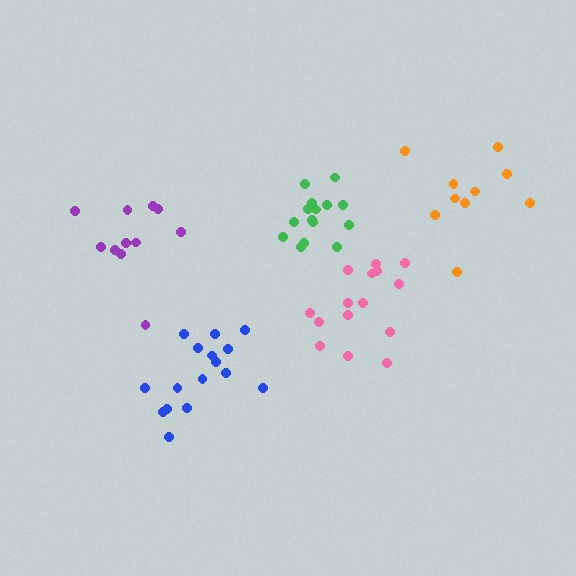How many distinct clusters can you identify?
There are 5 distinct clusters.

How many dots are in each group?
Group 1: 11 dots, Group 2: 16 dots, Group 3: 15 dots, Group 4: 15 dots, Group 5: 10 dots (67 total).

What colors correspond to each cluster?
The clusters are colored: purple, blue, pink, green, orange.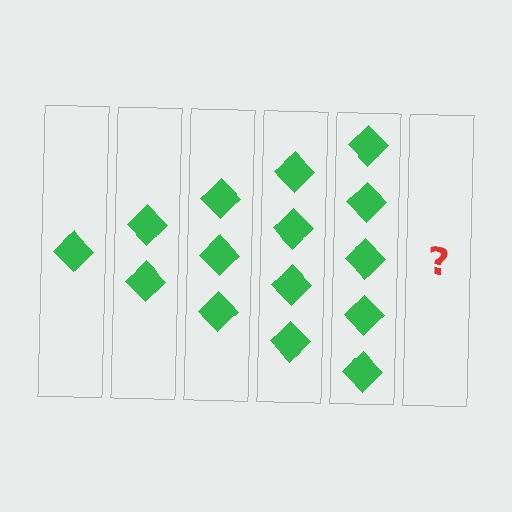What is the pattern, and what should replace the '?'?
The pattern is that each step adds one more diamond. The '?' should be 6 diamonds.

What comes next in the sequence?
The next element should be 6 diamonds.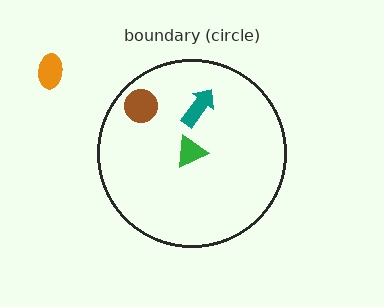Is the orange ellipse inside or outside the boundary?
Outside.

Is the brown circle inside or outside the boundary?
Inside.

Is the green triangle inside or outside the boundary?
Inside.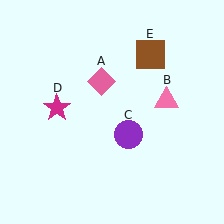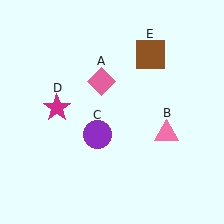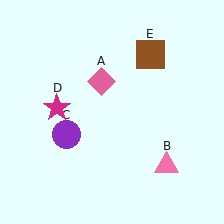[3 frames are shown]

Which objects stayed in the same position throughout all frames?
Pink diamond (object A) and magenta star (object D) and brown square (object E) remained stationary.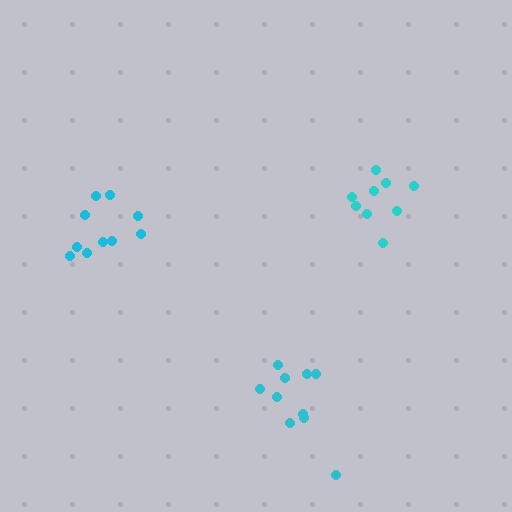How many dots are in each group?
Group 1: 9 dots, Group 2: 10 dots, Group 3: 10 dots (29 total).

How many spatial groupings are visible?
There are 3 spatial groupings.